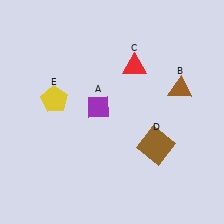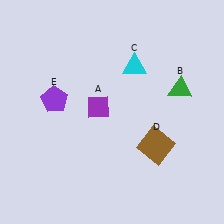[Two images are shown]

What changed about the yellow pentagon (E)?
In Image 1, E is yellow. In Image 2, it changed to purple.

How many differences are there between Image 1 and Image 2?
There are 3 differences between the two images.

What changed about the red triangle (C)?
In Image 1, C is red. In Image 2, it changed to cyan.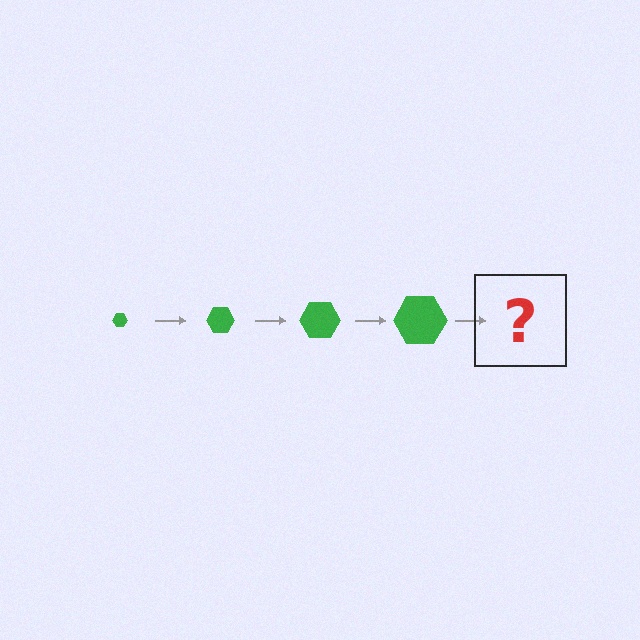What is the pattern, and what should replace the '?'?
The pattern is that the hexagon gets progressively larger each step. The '?' should be a green hexagon, larger than the previous one.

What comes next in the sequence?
The next element should be a green hexagon, larger than the previous one.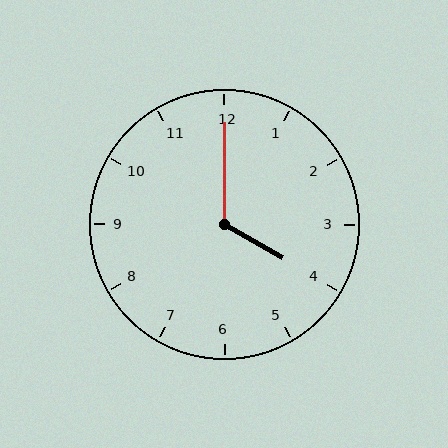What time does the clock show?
4:00.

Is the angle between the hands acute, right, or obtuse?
It is obtuse.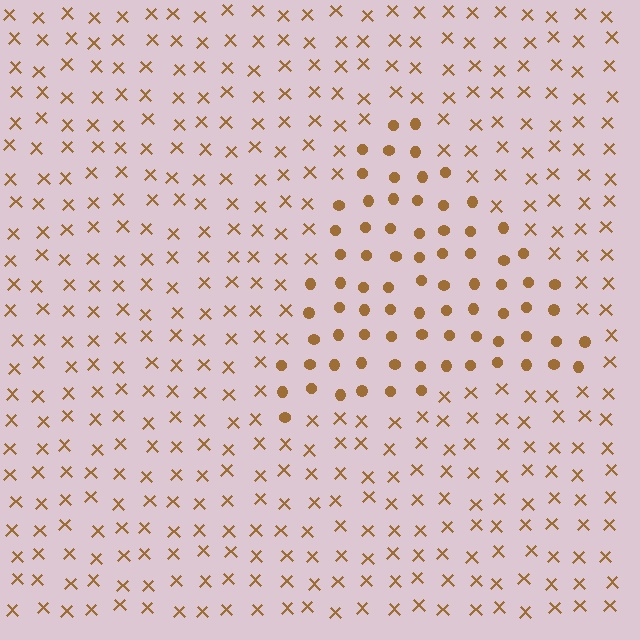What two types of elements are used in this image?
The image uses circles inside the triangle region and X marks outside it.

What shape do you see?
I see a triangle.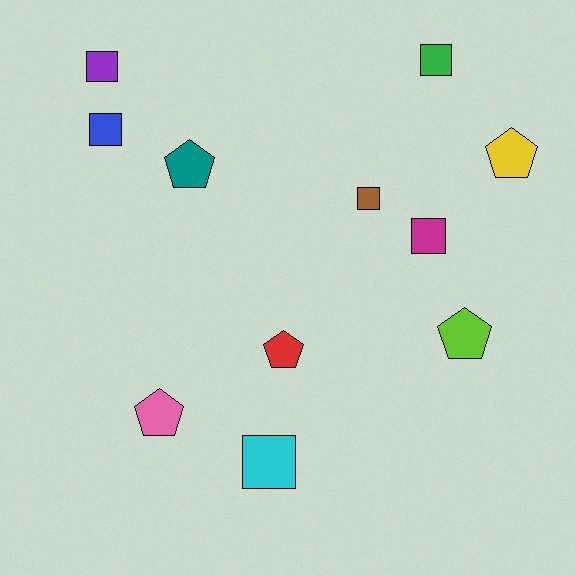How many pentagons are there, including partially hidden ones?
There are 5 pentagons.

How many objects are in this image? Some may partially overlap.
There are 11 objects.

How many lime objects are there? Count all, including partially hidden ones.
There is 1 lime object.